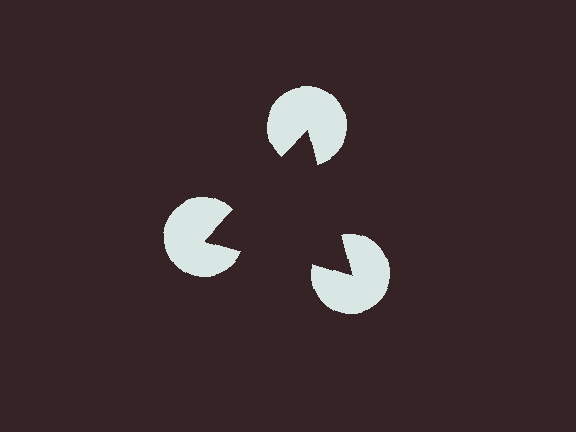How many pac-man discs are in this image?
There are 3 — one at each vertex of the illusory triangle.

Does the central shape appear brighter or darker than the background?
It typically appears slightly darker than the background, even though no actual brightness change is drawn.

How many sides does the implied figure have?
3 sides.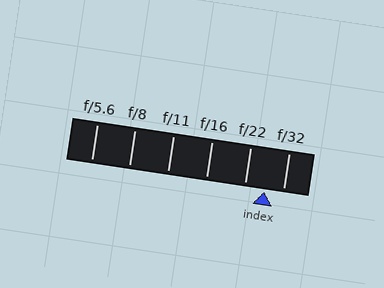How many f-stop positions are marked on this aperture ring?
There are 6 f-stop positions marked.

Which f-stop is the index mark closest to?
The index mark is closest to f/32.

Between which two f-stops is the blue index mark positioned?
The index mark is between f/22 and f/32.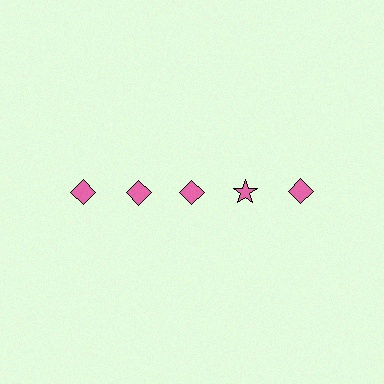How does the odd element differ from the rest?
It has a different shape: star instead of diamond.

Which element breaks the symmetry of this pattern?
The pink star in the top row, second from right column breaks the symmetry. All other shapes are pink diamonds.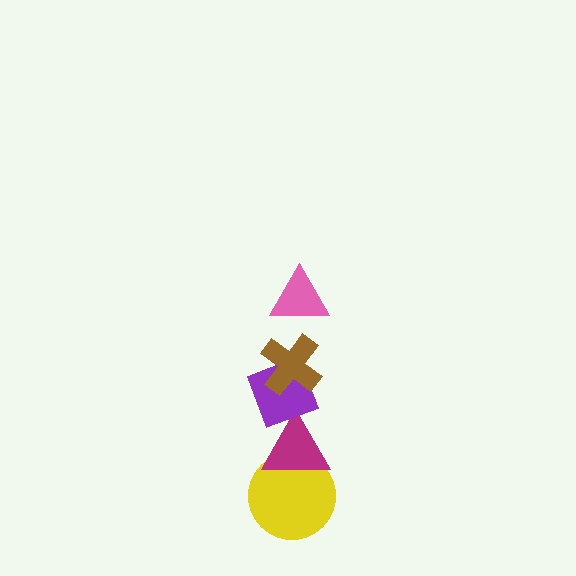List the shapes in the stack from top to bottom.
From top to bottom: the pink triangle, the brown cross, the purple diamond, the magenta triangle, the yellow circle.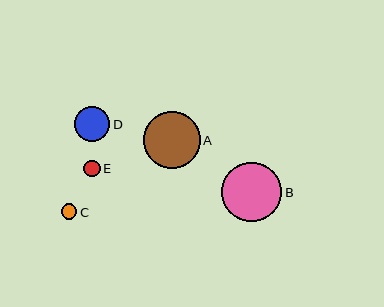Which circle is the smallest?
Circle C is the smallest with a size of approximately 15 pixels.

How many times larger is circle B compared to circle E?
Circle B is approximately 3.7 times the size of circle E.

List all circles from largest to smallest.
From largest to smallest: B, A, D, E, C.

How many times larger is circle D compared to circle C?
Circle D is approximately 2.3 times the size of circle C.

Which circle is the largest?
Circle B is the largest with a size of approximately 60 pixels.